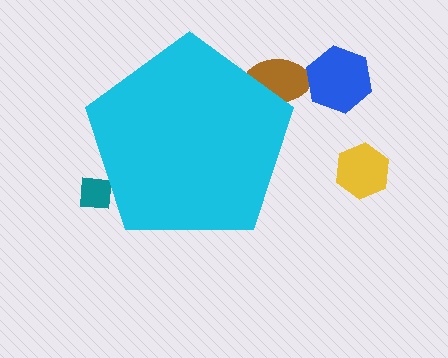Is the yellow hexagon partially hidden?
No, the yellow hexagon is fully visible.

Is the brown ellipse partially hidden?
Yes, the brown ellipse is partially hidden behind the cyan pentagon.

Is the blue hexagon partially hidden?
No, the blue hexagon is fully visible.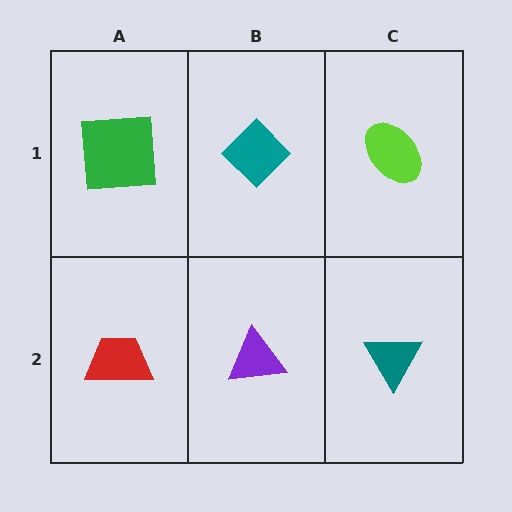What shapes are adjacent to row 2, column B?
A teal diamond (row 1, column B), a red trapezoid (row 2, column A), a teal triangle (row 2, column C).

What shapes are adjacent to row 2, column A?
A green square (row 1, column A), a purple triangle (row 2, column B).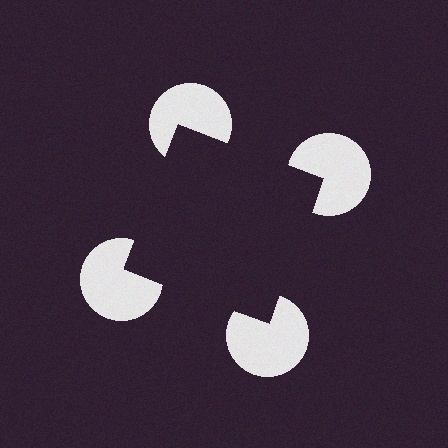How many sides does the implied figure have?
4 sides.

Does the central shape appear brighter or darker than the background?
It typically appears slightly darker than the background, even though no actual brightness change is drawn.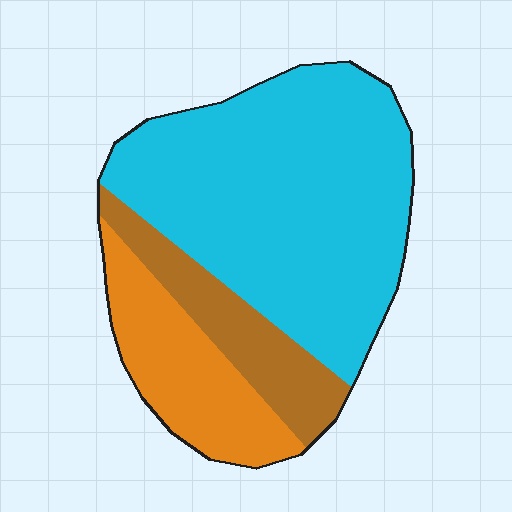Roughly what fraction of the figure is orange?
Orange covers roughly 20% of the figure.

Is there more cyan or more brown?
Cyan.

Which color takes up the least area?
Brown, at roughly 15%.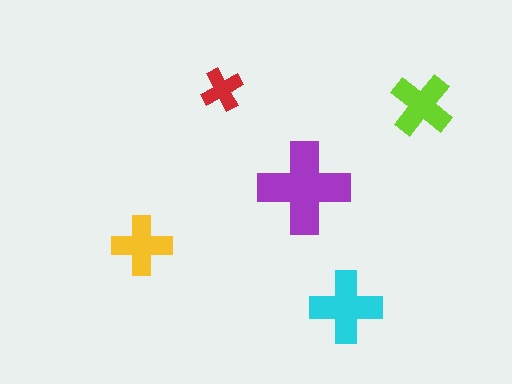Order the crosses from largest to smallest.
the purple one, the cyan one, the lime one, the yellow one, the red one.